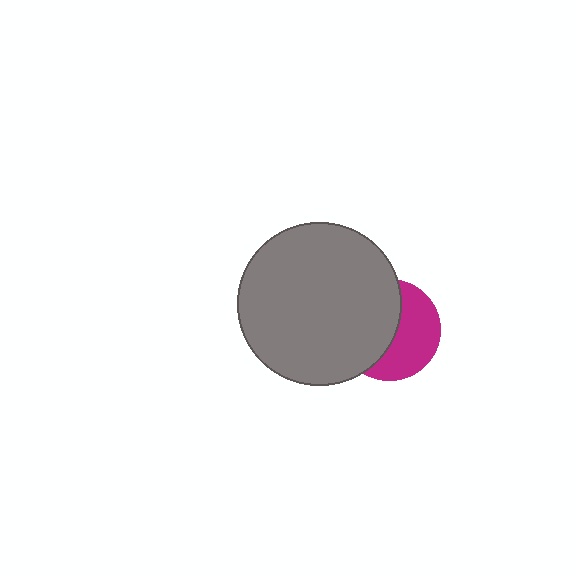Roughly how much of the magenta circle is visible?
About half of it is visible (roughly 47%).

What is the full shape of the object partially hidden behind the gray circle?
The partially hidden object is a magenta circle.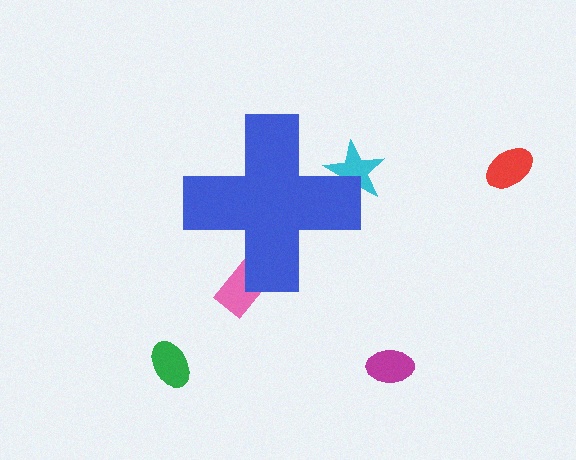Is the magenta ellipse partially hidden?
No, the magenta ellipse is fully visible.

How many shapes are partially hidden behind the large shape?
2 shapes are partially hidden.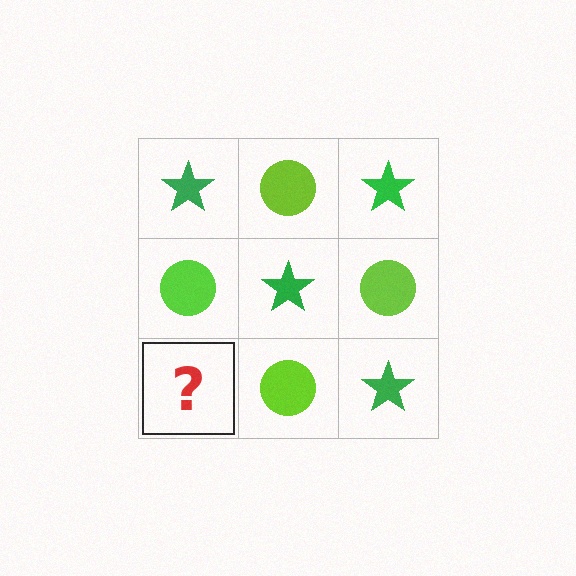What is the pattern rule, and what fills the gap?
The rule is that it alternates green star and lime circle in a checkerboard pattern. The gap should be filled with a green star.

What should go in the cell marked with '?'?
The missing cell should contain a green star.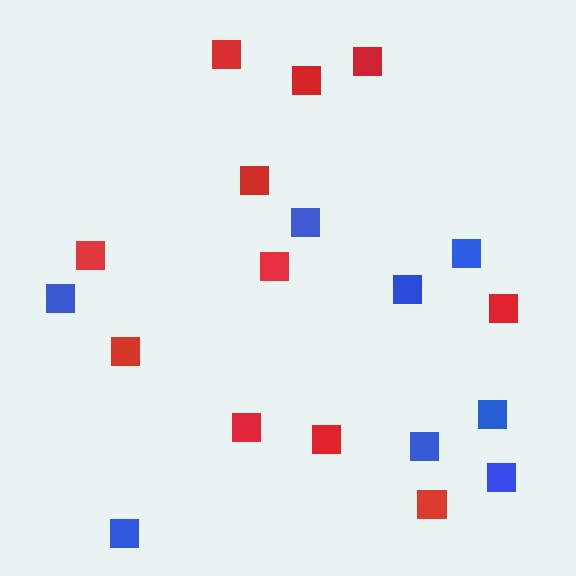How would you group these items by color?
There are 2 groups: one group of red squares (11) and one group of blue squares (8).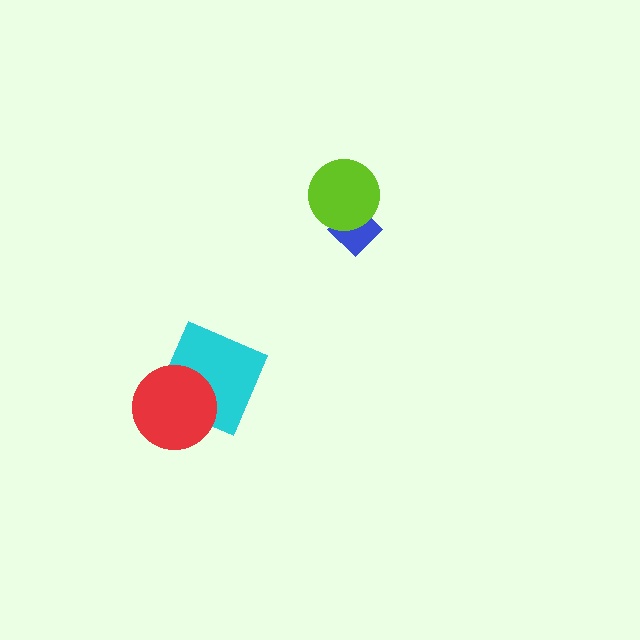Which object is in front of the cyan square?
The red circle is in front of the cyan square.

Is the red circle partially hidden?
No, no other shape covers it.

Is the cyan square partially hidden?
Yes, it is partially covered by another shape.